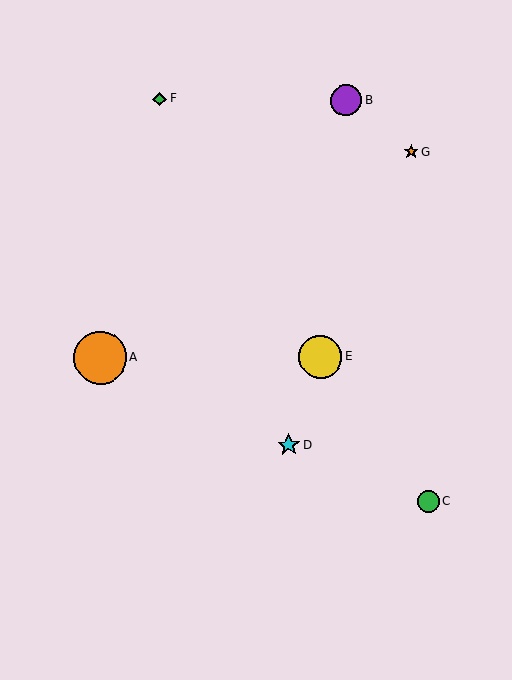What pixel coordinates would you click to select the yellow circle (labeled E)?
Click at (320, 357) to select the yellow circle E.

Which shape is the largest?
The orange circle (labeled A) is the largest.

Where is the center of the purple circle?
The center of the purple circle is at (346, 101).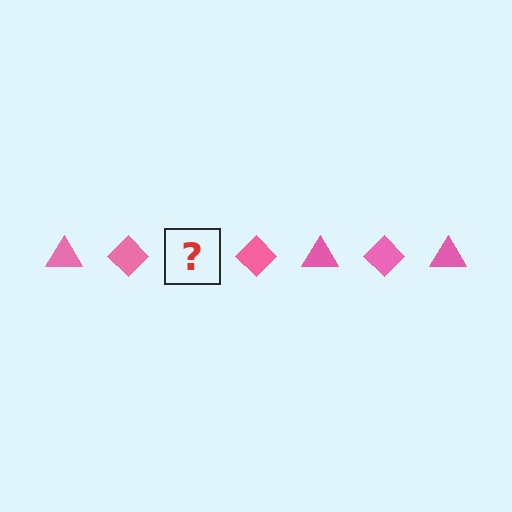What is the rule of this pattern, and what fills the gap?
The rule is that the pattern cycles through triangle, diamond shapes in pink. The gap should be filled with a pink triangle.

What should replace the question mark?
The question mark should be replaced with a pink triangle.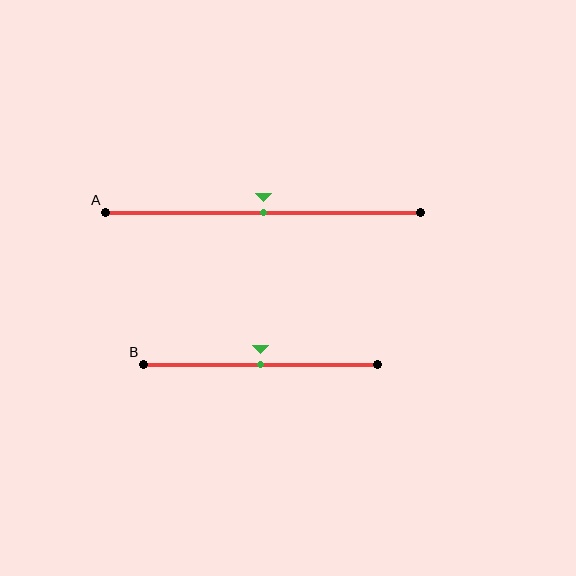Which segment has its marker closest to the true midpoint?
Segment A has its marker closest to the true midpoint.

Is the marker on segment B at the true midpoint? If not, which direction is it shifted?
Yes, the marker on segment B is at the true midpoint.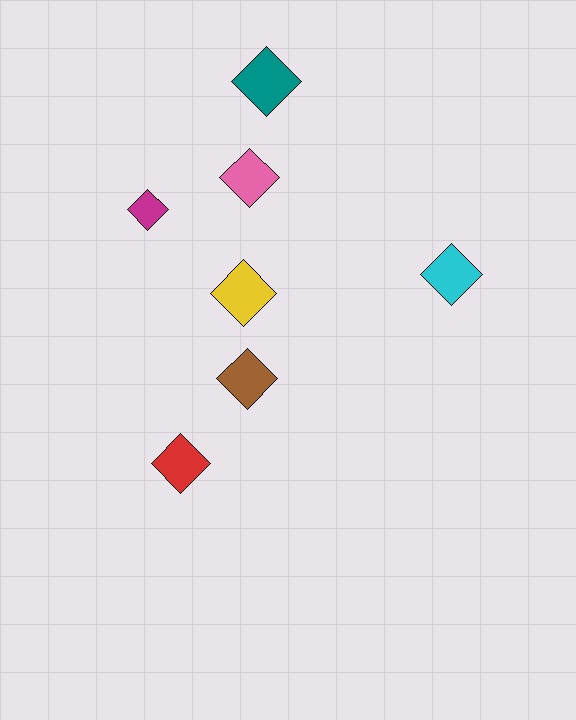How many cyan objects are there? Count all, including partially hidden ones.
There is 1 cyan object.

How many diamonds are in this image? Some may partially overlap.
There are 7 diamonds.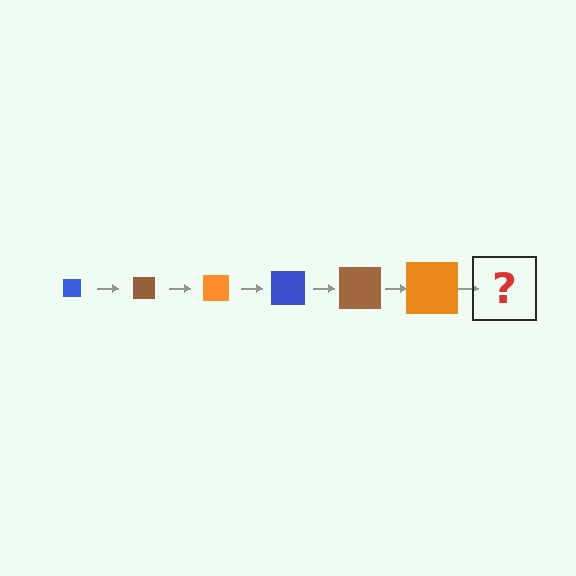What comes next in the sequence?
The next element should be a blue square, larger than the previous one.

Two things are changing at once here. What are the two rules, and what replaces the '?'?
The two rules are that the square grows larger each step and the color cycles through blue, brown, and orange. The '?' should be a blue square, larger than the previous one.